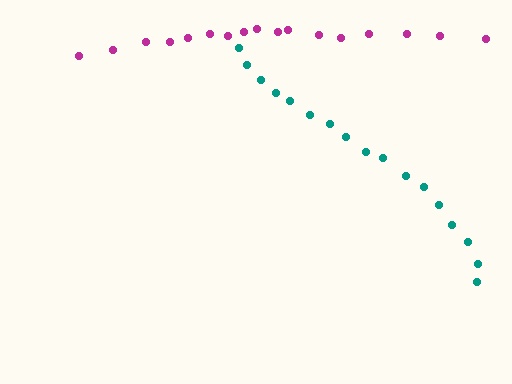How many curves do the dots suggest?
There are 2 distinct paths.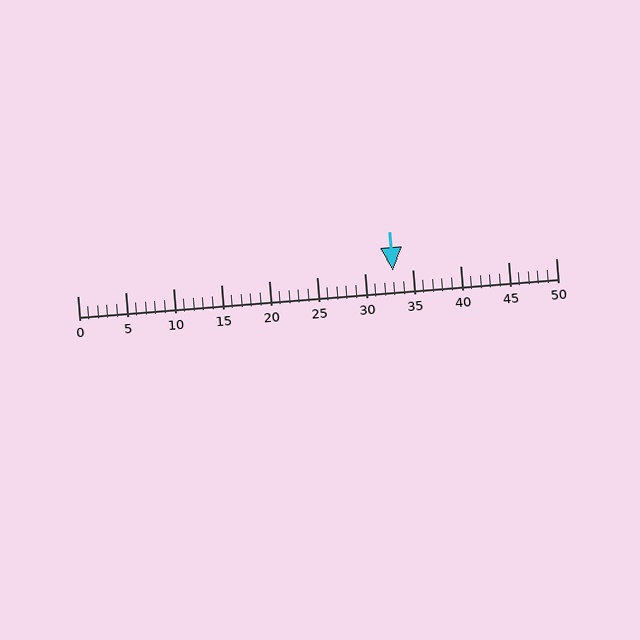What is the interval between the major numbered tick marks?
The major tick marks are spaced 5 units apart.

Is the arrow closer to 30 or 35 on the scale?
The arrow is closer to 35.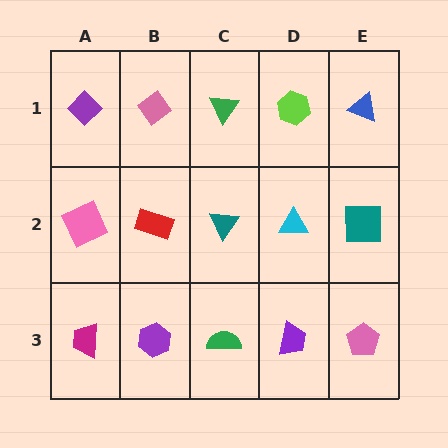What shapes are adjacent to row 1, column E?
A teal square (row 2, column E), a lime hexagon (row 1, column D).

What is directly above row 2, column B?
A pink diamond.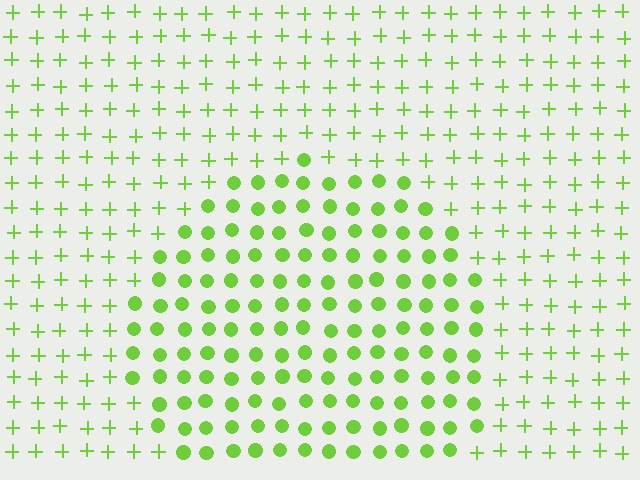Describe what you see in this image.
The image is filled with small lime elements arranged in a uniform grid. A circle-shaped region contains circles, while the surrounding area contains plus signs. The boundary is defined purely by the change in element shape.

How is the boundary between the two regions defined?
The boundary is defined by a change in element shape: circles inside vs. plus signs outside. All elements share the same color and spacing.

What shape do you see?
I see a circle.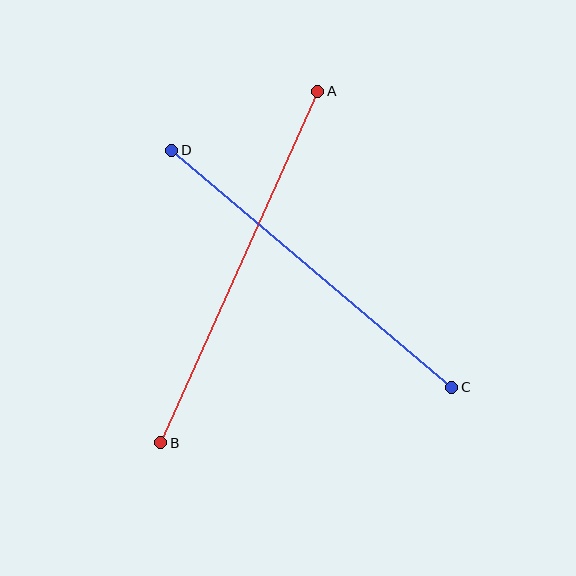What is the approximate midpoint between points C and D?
The midpoint is at approximately (312, 269) pixels.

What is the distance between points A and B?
The distance is approximately 385 pixels.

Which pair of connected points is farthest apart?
Points A and B are farthest apart.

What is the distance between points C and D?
The distance is approximately 367 pixels.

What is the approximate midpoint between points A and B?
The midpoint is at approximately (239, 267) pixels.